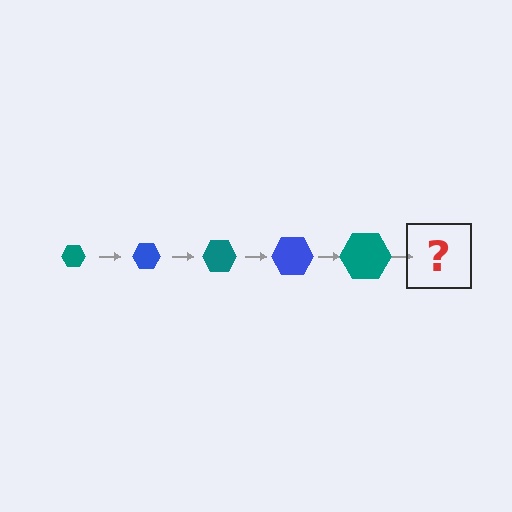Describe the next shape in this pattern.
It should be a blue hexagon, larger than the previous one.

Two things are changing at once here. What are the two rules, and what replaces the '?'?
The two rules are that the hexagon grows larger each step and the color cycles through teal and blue. The '?' should be a blue hexagon, larger than the previous one.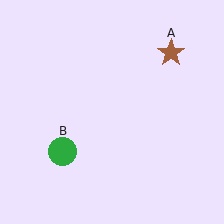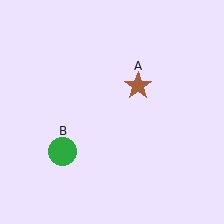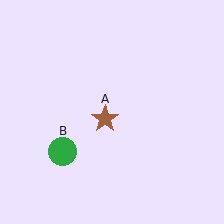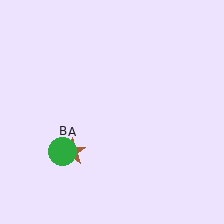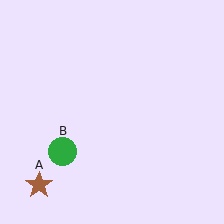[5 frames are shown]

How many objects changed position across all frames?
1 object changed position: brown star (object A).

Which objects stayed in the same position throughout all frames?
Green circle (object B) remained stationary.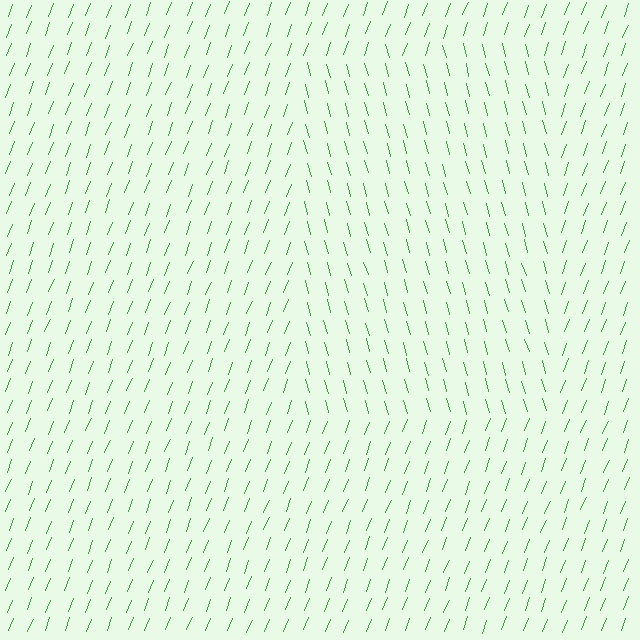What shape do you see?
I see a rectangle.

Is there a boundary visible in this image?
Yes, there is a texture boundary formed by a change in line orientation.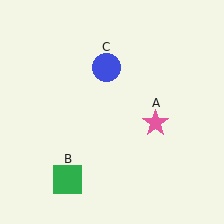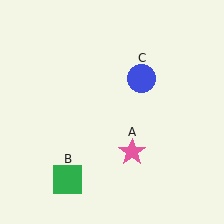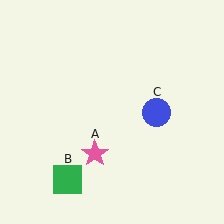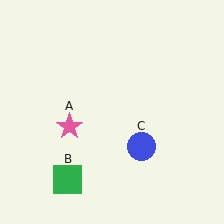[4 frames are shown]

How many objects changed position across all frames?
2 objects changed position: pink star (object A), blue circle (object C).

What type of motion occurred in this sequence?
The pink star (object A), blue circle (object C) rotated clockwise around the center of the scene.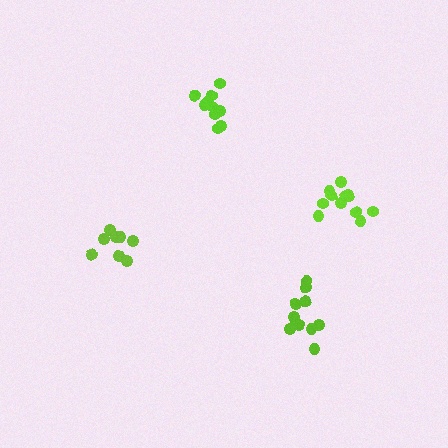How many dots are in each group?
Group 1: 11 dots, Group 2: 8 dots, Group 3: 12 dots, Group 4: 10 dots (41 total).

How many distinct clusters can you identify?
There are 4 distinct clusters.